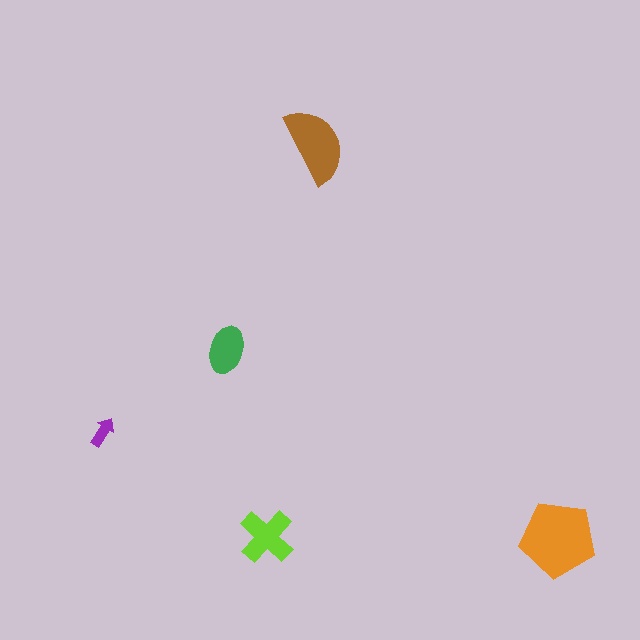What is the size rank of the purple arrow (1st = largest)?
5th.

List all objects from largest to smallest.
The orange pentagon, the brown semicircle, the lime cross, the green ellipse, the purple arrow.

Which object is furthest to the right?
The orange pentagon is rightmost.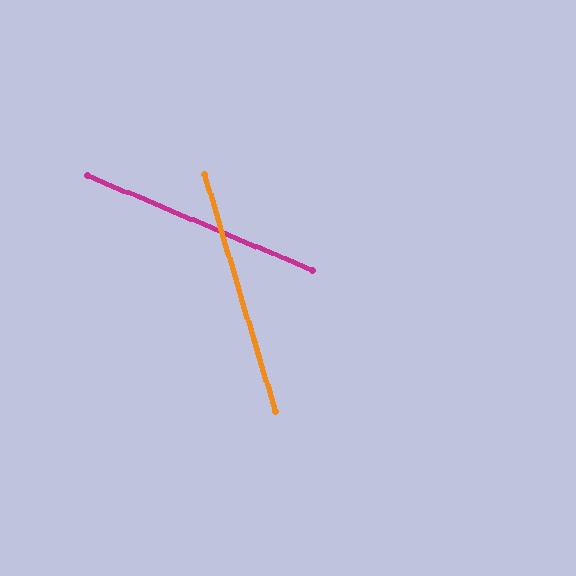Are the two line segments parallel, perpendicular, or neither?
Neither parallel nor perpendicular — they differ by about 50°.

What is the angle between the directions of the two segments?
Approximately 50 degrees.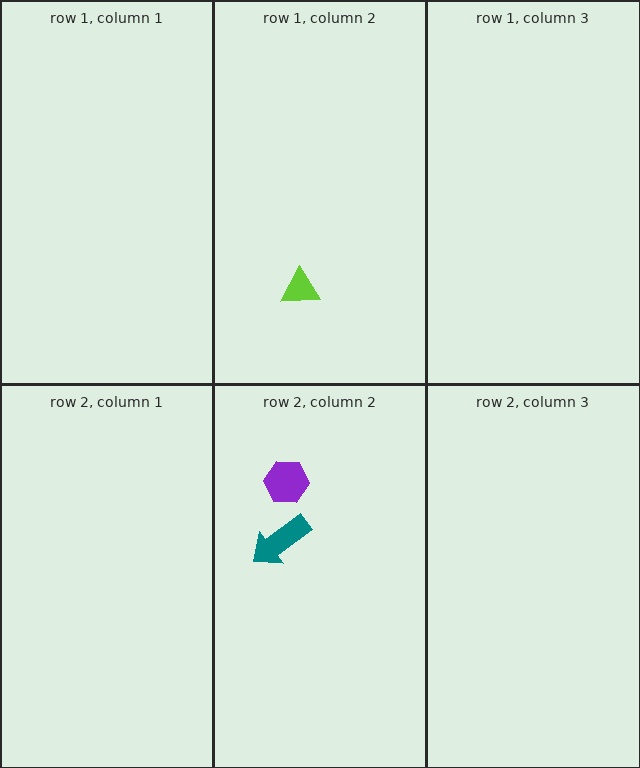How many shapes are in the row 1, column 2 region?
1.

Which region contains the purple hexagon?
The row 2, column 2 region.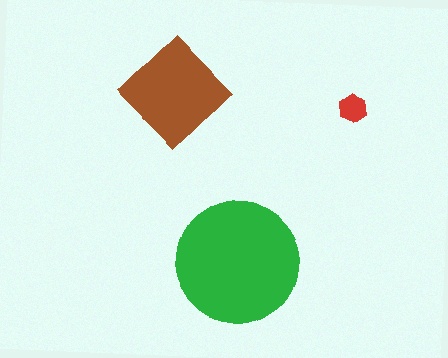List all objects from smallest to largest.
The red hexagon, the brown diamond, the green circle.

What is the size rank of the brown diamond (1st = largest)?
2nd.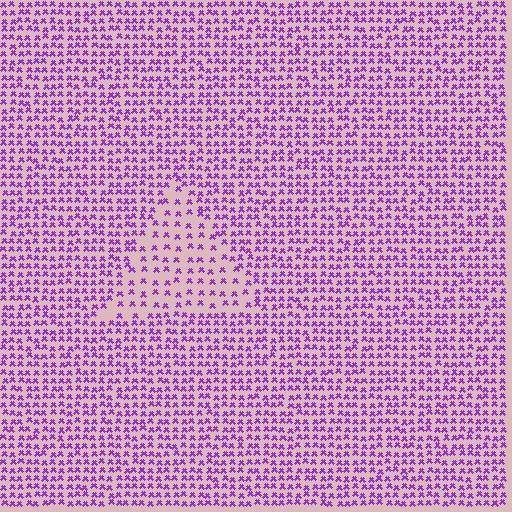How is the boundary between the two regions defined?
The boundary is defined by a change in element density (approximately 2.0x ratio). All elements are the same color, size, and shape.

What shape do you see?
I see a triangle.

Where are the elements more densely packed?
The elements are more densely packed outside the triangle boundary.